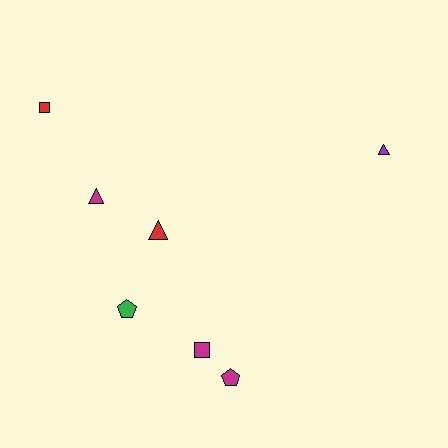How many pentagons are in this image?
There are 2 pentagons.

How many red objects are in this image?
There are 2 red objects.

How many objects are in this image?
There are 7 objects.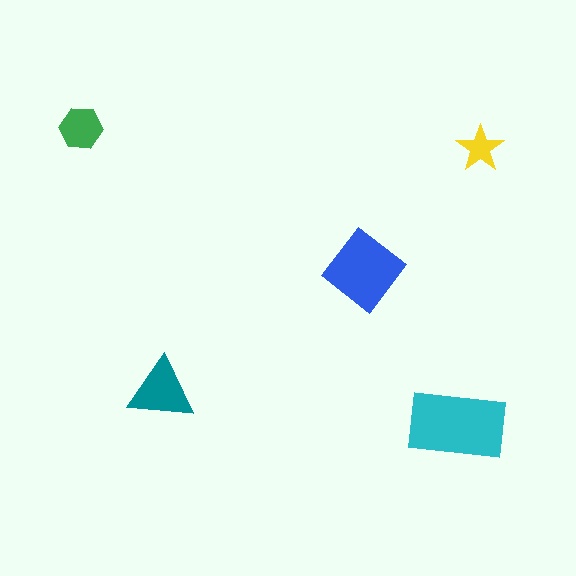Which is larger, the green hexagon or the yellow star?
The green hexagon.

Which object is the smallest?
The yellow star.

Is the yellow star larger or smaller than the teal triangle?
Smaller.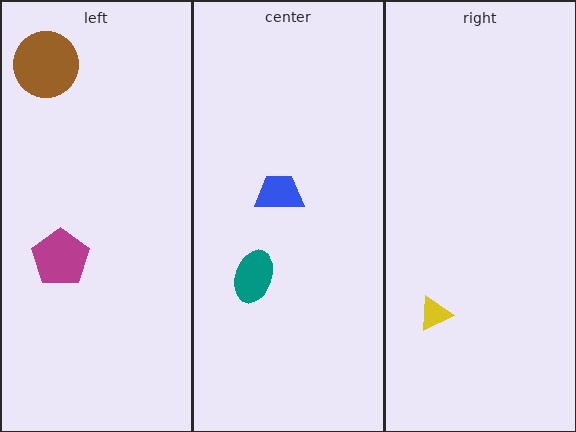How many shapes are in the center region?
2.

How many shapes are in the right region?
1.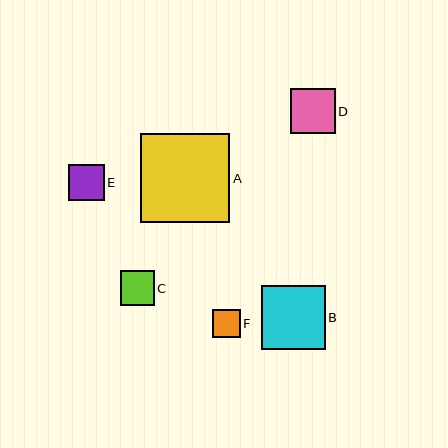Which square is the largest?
Square A is the largest with a size of approximately 89 pixels.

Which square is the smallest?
Square F is the smallest with a size of approximately 28 pixels.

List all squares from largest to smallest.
From largest to smallest: A, B, D, E, C, F.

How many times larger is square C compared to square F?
Square C is approximately 1.2 times the size of square F.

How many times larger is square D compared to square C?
Square D is approximately 1.3 times the size of square C.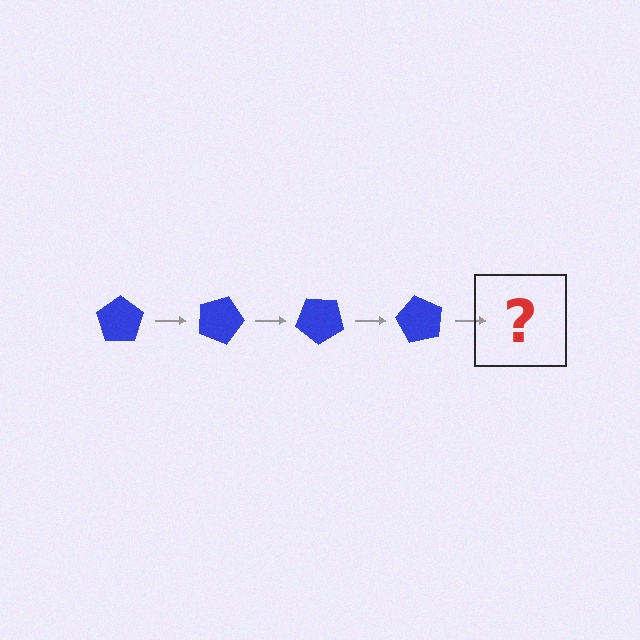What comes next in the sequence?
The next element should be a blue pentagon rotated 80 degrees.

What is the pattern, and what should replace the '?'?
The pattern is that the pentagon rotates 20 degrees each step. The '?' should be a blue pentagon rotated 80 degrees.